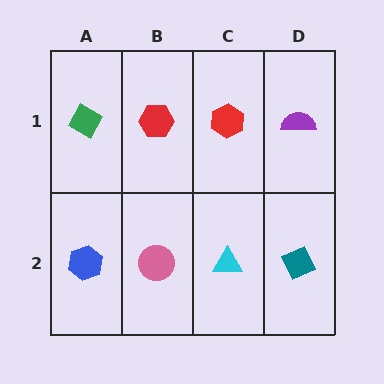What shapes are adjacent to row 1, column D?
A teal diamond (row 2, column D), a red hexagon (row 1, column C).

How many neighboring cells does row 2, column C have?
3.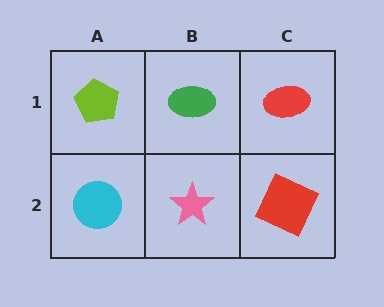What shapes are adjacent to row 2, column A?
A lime pentagon (row 1, column A), a pink star (row 2, column B).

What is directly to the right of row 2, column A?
A pink star.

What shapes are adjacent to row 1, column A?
A cyan circle (row 2, column A), a green ellipse (row 1, column B).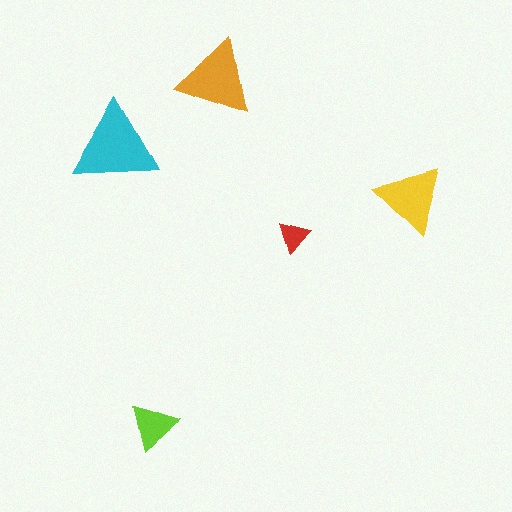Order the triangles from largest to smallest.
the cyan one, the orange one, the yellow one, the lime one, the red one.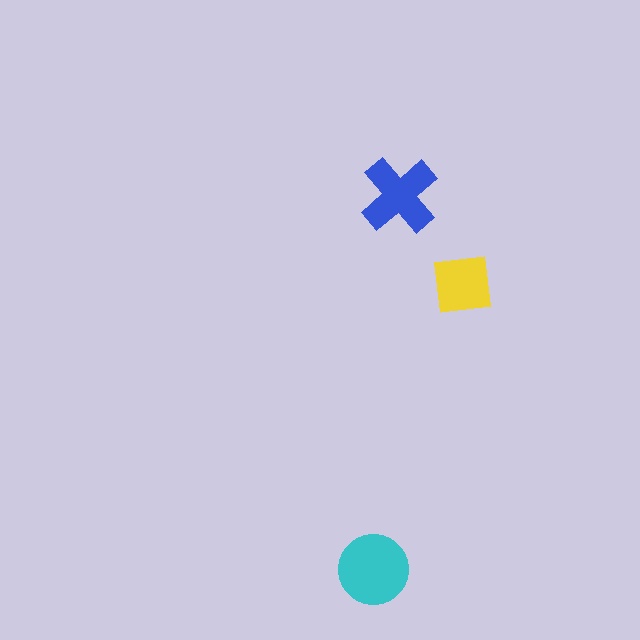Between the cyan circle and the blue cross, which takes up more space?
The cyan circle.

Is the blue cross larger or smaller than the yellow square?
Larger.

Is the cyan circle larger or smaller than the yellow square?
Larger.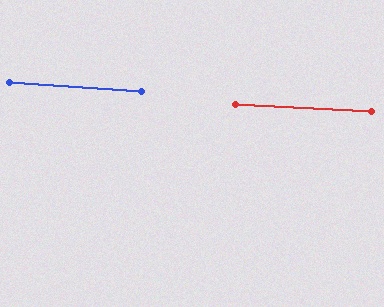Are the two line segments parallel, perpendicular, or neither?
Parallel — their directions differ by only 1.0°.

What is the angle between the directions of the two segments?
Approximately 1 degree.